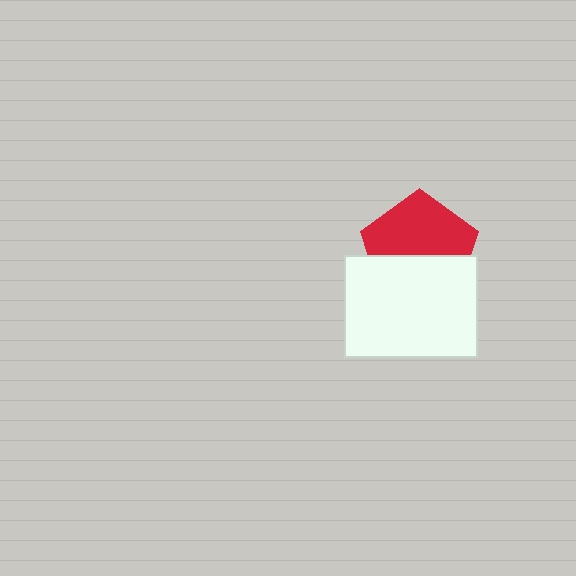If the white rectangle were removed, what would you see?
You would see the complete red pentagon.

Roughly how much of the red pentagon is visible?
About half of it is visible (roughly 56%).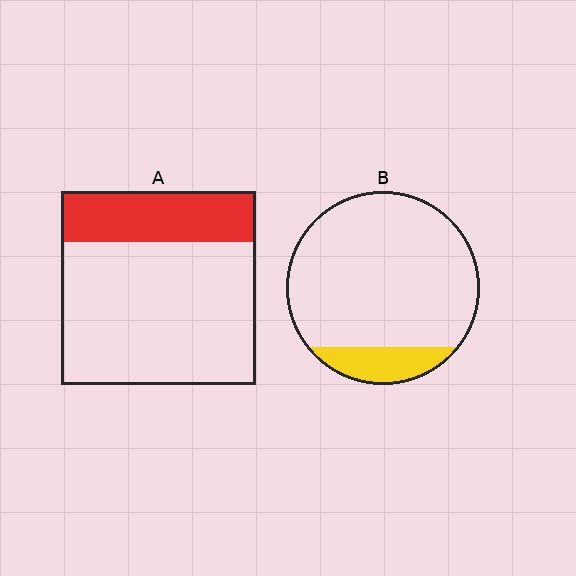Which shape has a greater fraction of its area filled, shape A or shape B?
Shape A.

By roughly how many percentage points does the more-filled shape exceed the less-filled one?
By roughly 15 percentage points (A over B).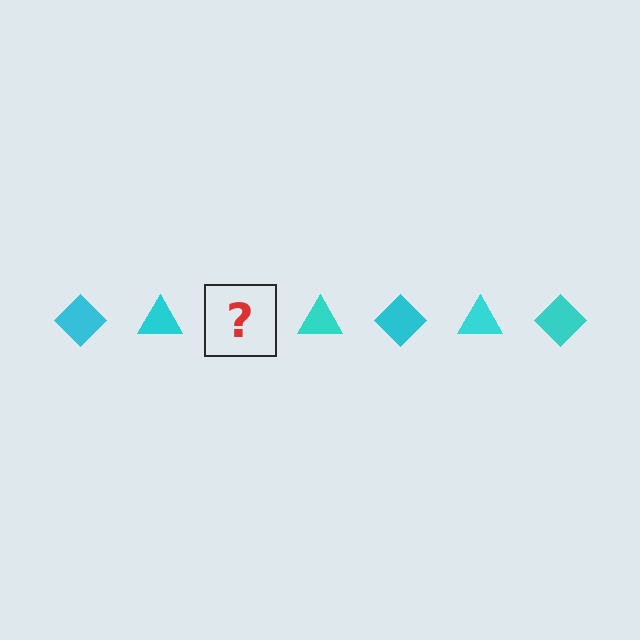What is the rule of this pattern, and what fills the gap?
The rule is that the pattern cycles through diamond, triangle shapes in cyan. The gap should be filled with a cyan diamond.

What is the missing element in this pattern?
The missing element is a cyan diamond.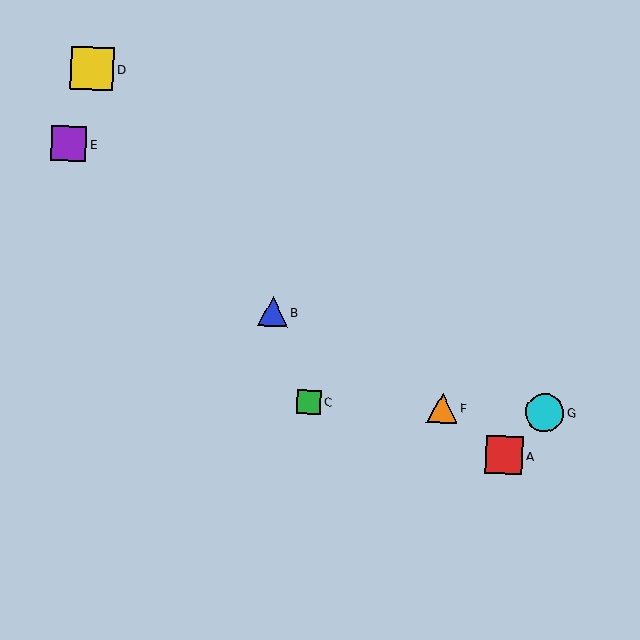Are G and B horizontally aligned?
No, G is at y≈413 and B is at y≈312.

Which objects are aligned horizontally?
Objects C, F, G are aligned horizontally.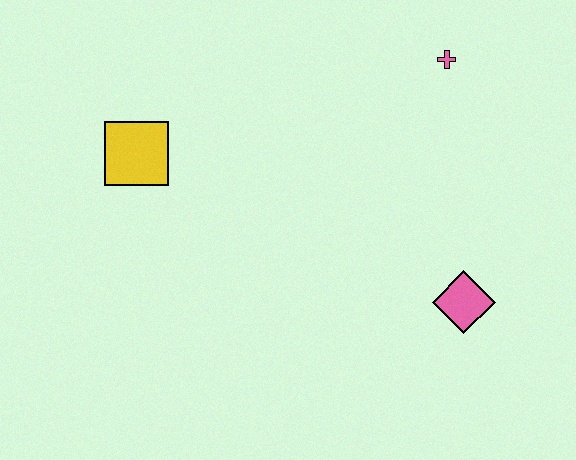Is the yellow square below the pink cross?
Yes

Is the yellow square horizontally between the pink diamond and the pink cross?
No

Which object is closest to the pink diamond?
The pink cross is closest to the pink diamond.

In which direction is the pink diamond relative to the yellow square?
The pink diamond is to the right of the yellow square.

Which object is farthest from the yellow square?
The pink diamond is farthest from the yellow square.